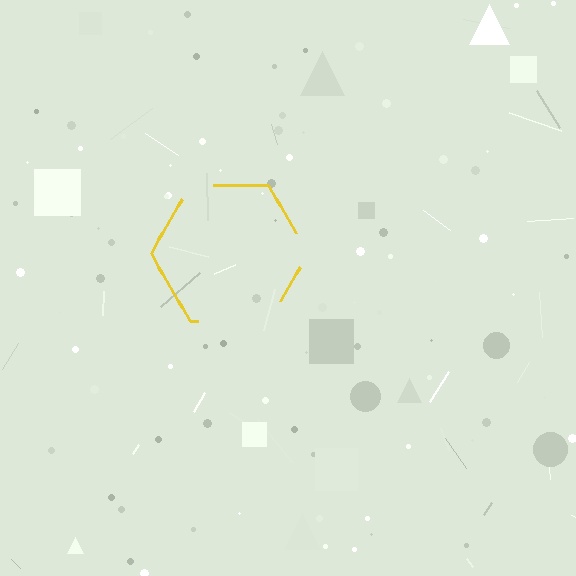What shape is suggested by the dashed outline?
The dashed outline suggests a hexagon.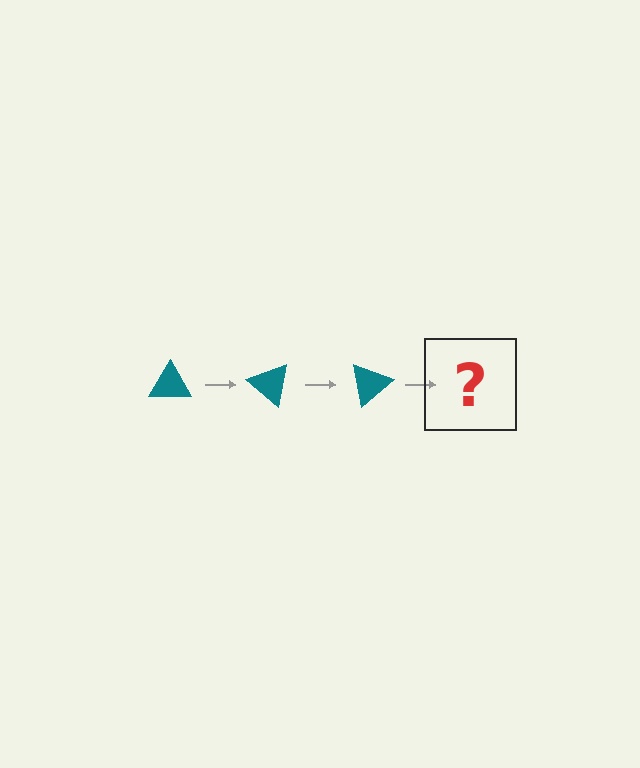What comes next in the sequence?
The next element should be a teal triangle rotated 120 degrees.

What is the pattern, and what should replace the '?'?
The pattern is that the triangle rotates 40 degrees each step. The '?' should be a teal triangle rotated 120 degrees.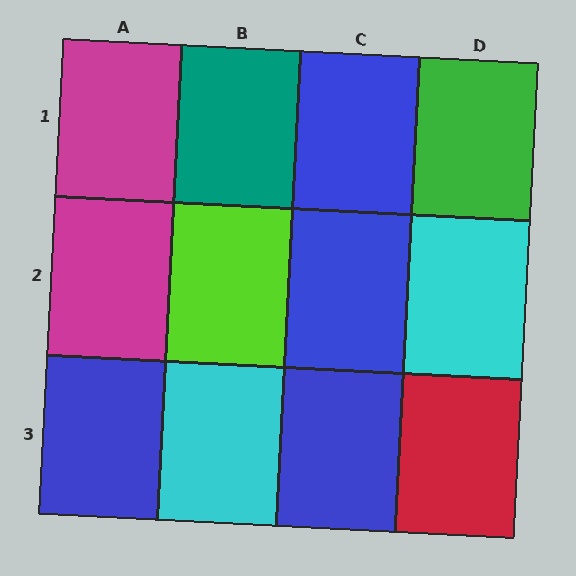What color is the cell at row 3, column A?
Blue.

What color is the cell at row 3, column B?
Cyan.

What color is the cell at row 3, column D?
Red.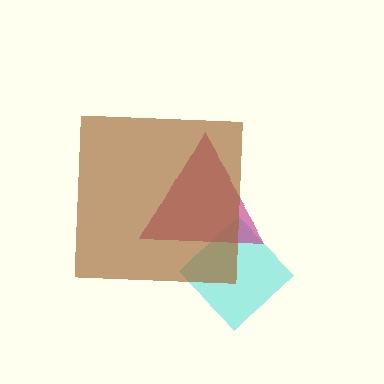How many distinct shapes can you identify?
There are 3 distinct shapes: a cyan diamond, a magenta triangle, a brown square.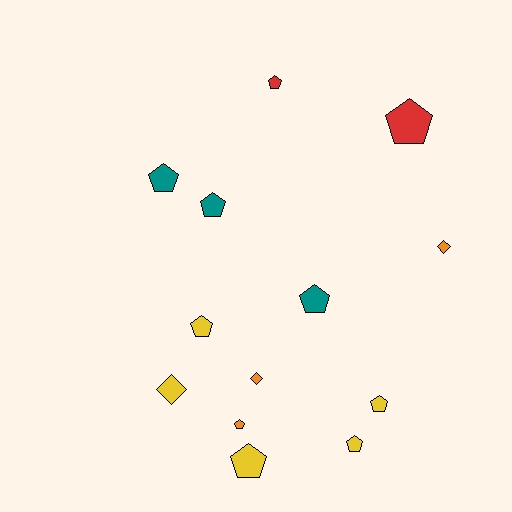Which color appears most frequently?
Yellow, with 5 objects.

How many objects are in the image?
There are 13 objects.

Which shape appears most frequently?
Pentagon, with 10 objects.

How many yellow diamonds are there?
There is 1 yellow diamond.